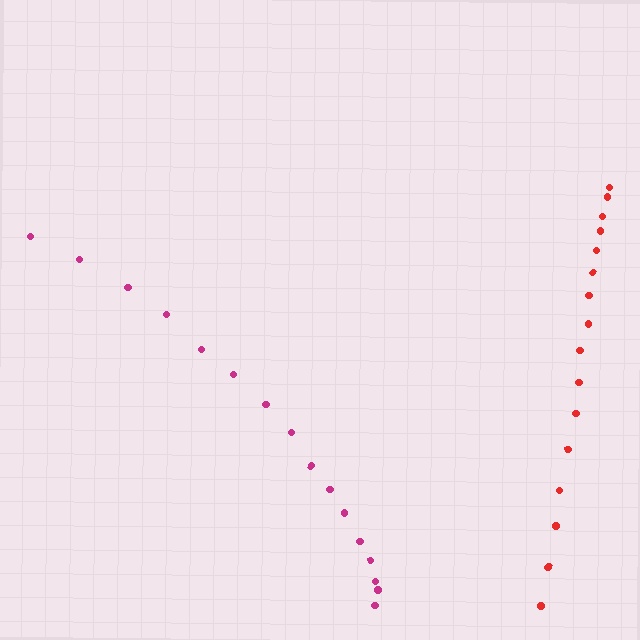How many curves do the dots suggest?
There are 2 distinct paths.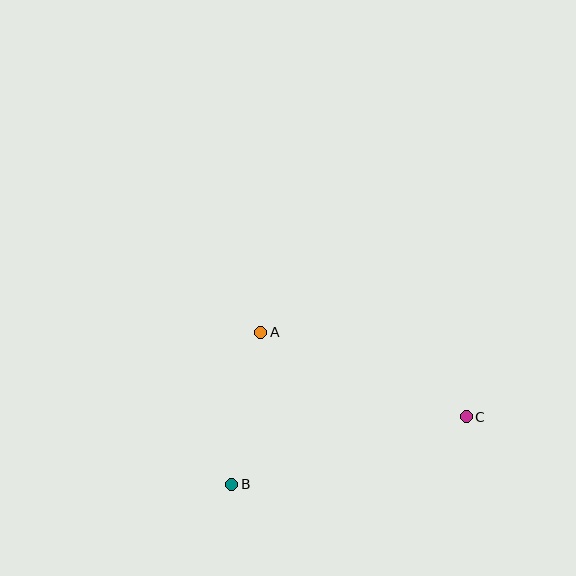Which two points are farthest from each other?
Points B and C are farthest from each other.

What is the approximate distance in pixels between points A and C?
The distance between A and C is approximately 222 pixels.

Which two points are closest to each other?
Points A and B are closest to each other.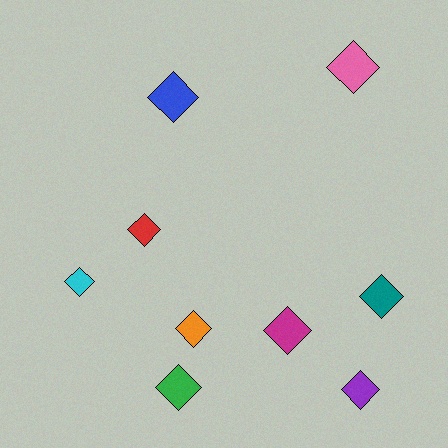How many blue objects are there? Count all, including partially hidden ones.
There is 1 blue object.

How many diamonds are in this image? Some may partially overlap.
There are 9 diamonds.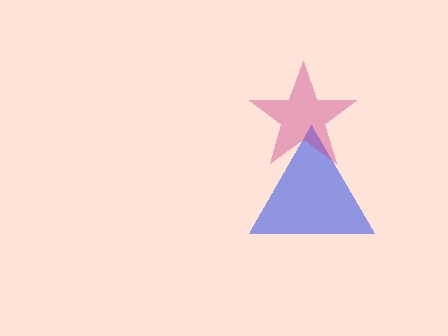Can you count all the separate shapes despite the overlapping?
Yes, there are 2 separate shapes.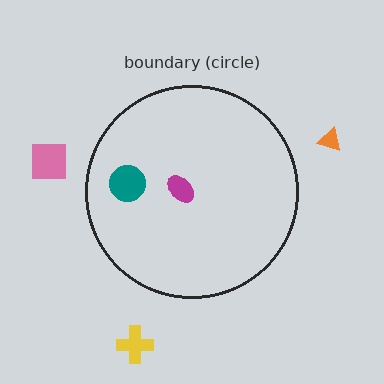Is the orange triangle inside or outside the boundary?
Outside.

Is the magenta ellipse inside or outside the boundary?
Inside.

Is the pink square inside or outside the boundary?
Outside.